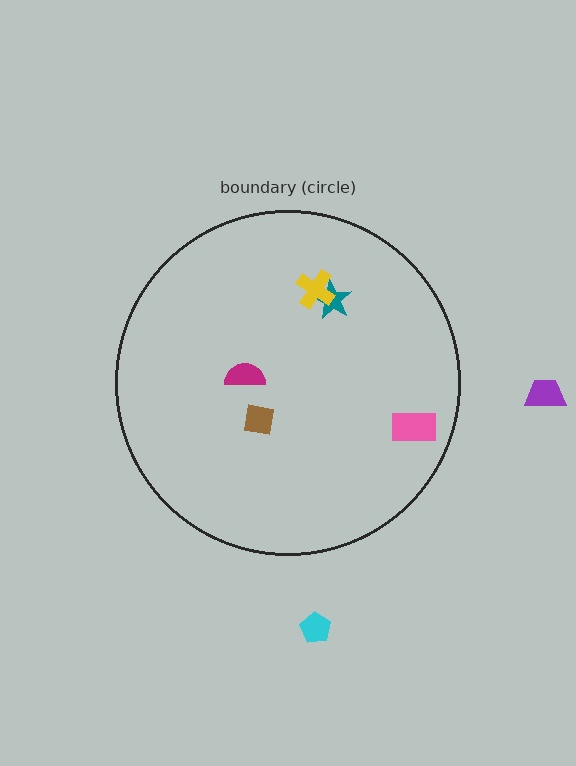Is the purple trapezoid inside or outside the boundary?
Outside.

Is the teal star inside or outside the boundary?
Inside.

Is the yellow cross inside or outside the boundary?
Inside.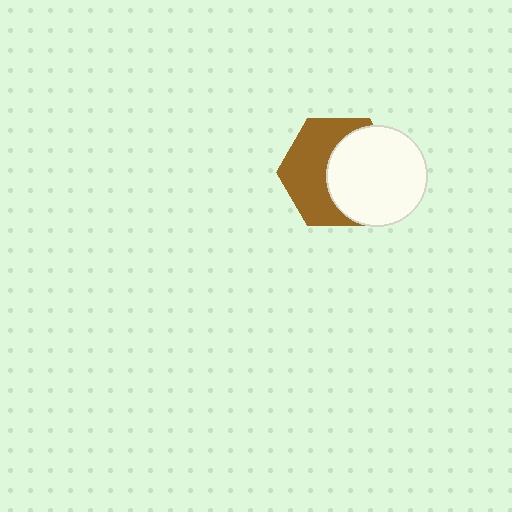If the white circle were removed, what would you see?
You would see the complete brown hexagon.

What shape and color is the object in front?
The object in front is a white circle.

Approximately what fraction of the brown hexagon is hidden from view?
Roughly 50% of the brown hexagon is hidden behind the white circle.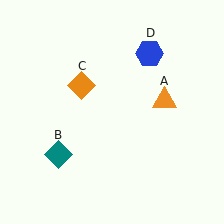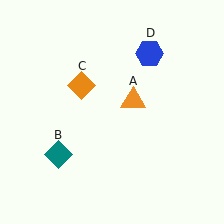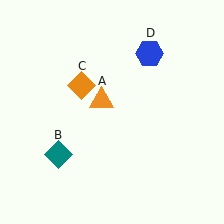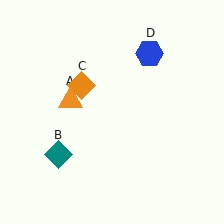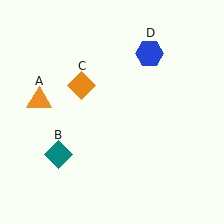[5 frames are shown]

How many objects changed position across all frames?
1 object changed position: orange triangle (object A).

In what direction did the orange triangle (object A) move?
The orange triangle (object A) moved left.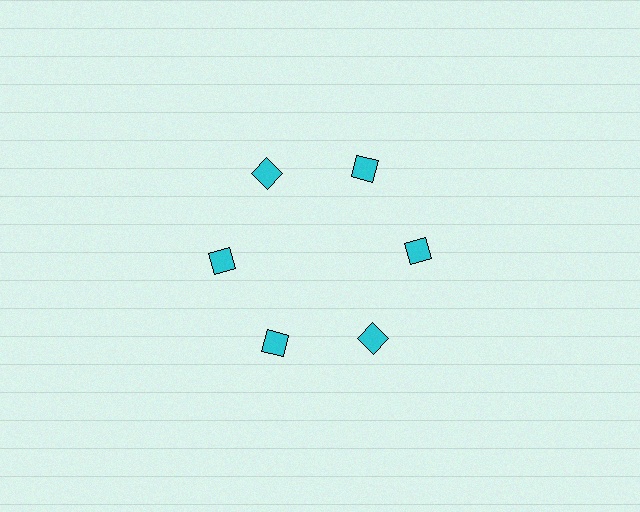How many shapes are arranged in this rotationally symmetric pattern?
There are 6 shapes, arranged in 6 groups of 1.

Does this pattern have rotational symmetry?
Yes, this pattern has 6-fold rotational symmetry. It looks the same after rotating 60 degrees around the center.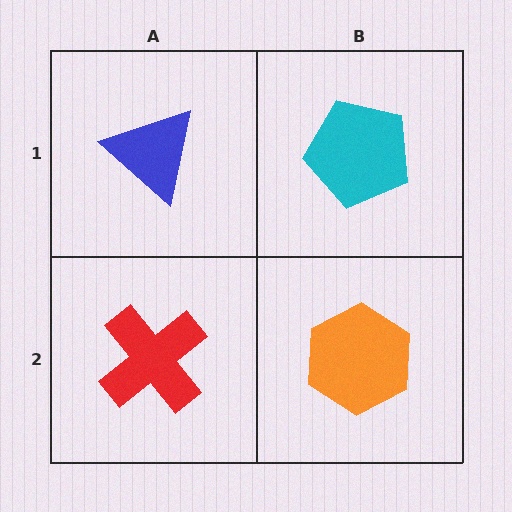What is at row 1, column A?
A blue triangle.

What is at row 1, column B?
A cyan pentagon.